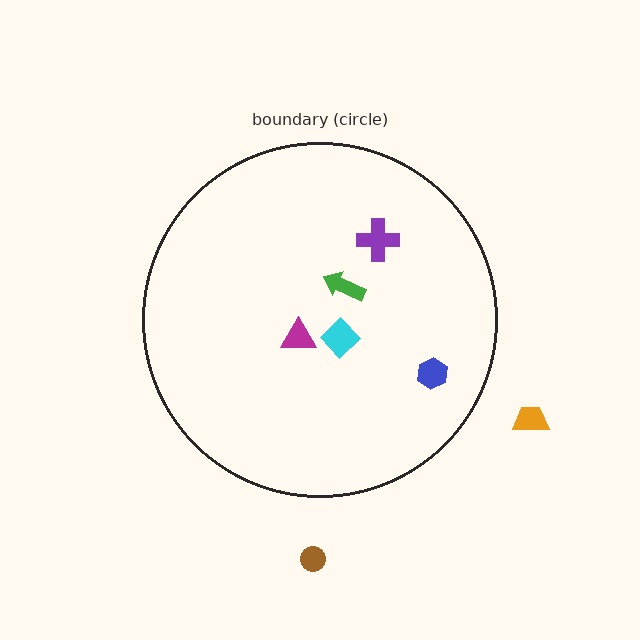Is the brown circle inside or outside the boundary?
Outside.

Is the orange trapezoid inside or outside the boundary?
Outside.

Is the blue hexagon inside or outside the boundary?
Inside.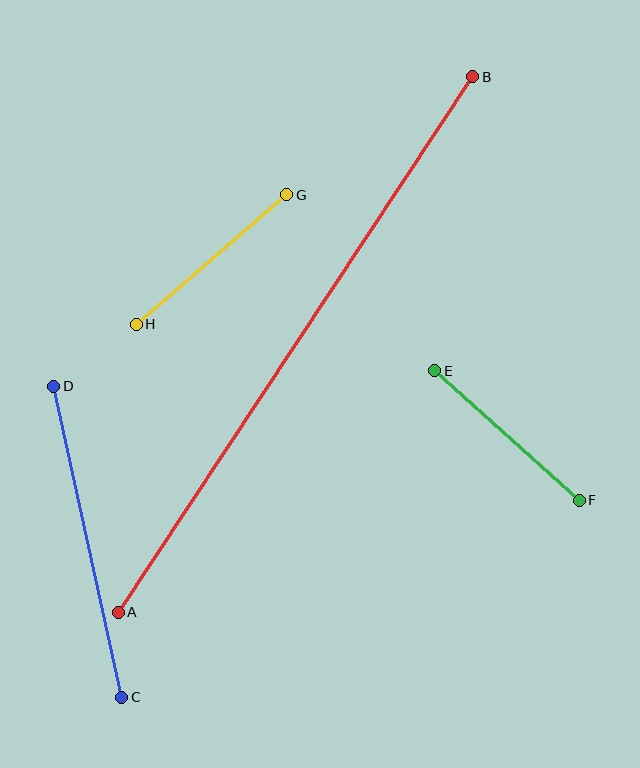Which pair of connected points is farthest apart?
Points A and B are farthest apart.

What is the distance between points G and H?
The distance is approximately 199 pixels.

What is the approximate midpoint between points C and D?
The midpoint is at approximately (88, 542) pixels.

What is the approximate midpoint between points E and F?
The midpoint is at approximately (507, 436) pixels.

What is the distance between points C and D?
The distance is approximately 319 pixels.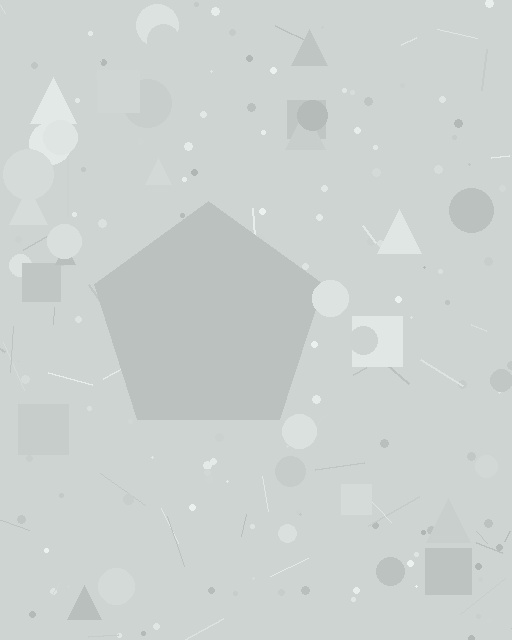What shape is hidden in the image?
A pentagon is hidden in the image.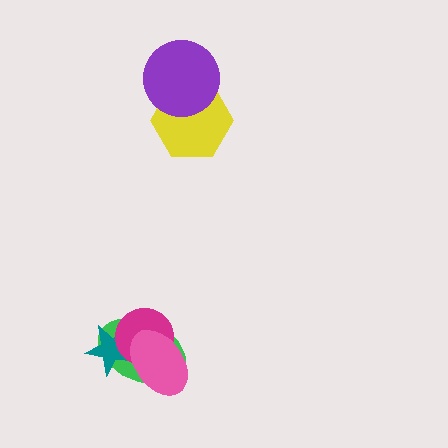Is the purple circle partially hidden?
No, no other shape covers it.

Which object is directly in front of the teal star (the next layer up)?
The magenta circle is directly in front of the teal star.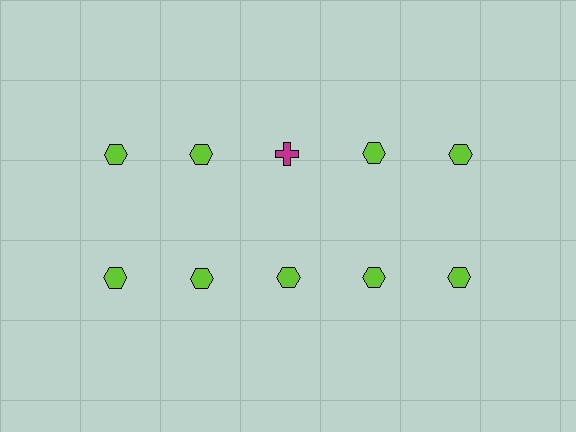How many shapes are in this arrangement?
There are 10 shapes arranged in a grid pattern.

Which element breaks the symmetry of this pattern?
The magenta cross in the top row, center column breaks the symmetry. All other shapes are lime hexagons.